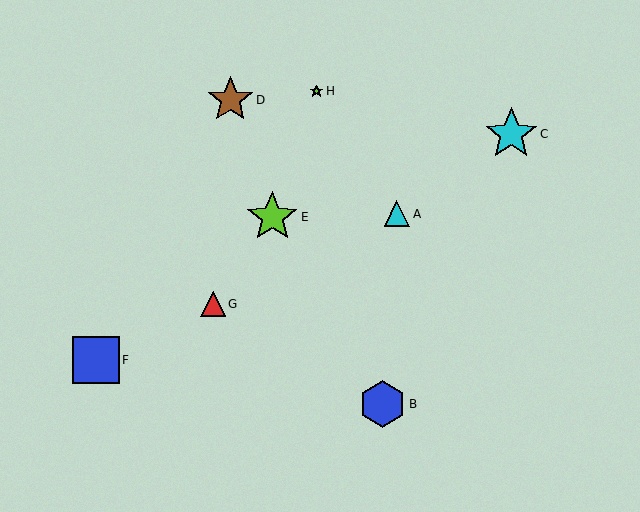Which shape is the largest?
The cyan star (labeled C) is the largest.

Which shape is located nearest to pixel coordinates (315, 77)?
The lime star (labeled H) at (317, 91) is nearest to that location.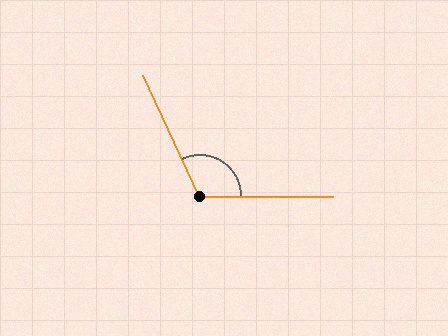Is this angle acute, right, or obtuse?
It is obtuse.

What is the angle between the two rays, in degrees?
Approximately 115 degrees.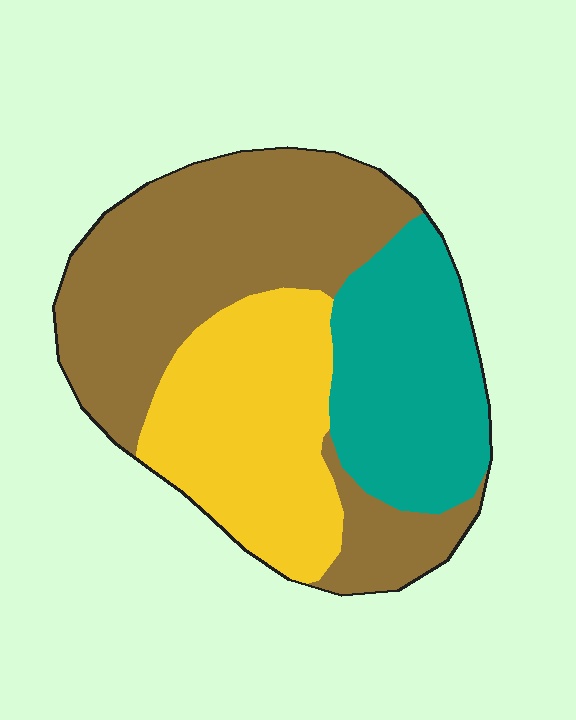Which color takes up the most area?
Brown, at roughly 45%.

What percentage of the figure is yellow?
Yellow takes up between a sixth and a third of the figure.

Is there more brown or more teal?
Brown.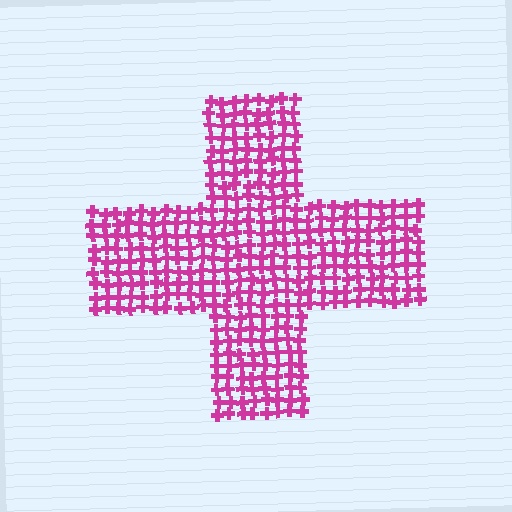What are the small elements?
The small elements are crosses.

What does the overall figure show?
The overall figure shows a cross.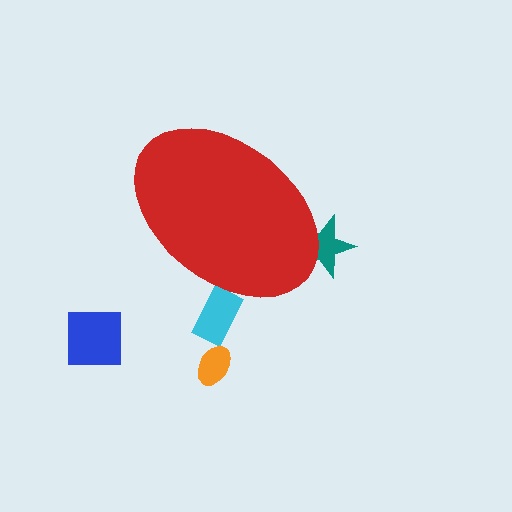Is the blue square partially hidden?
No, the blue square is fully visible.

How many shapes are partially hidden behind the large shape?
2 shapes are partially hidden.